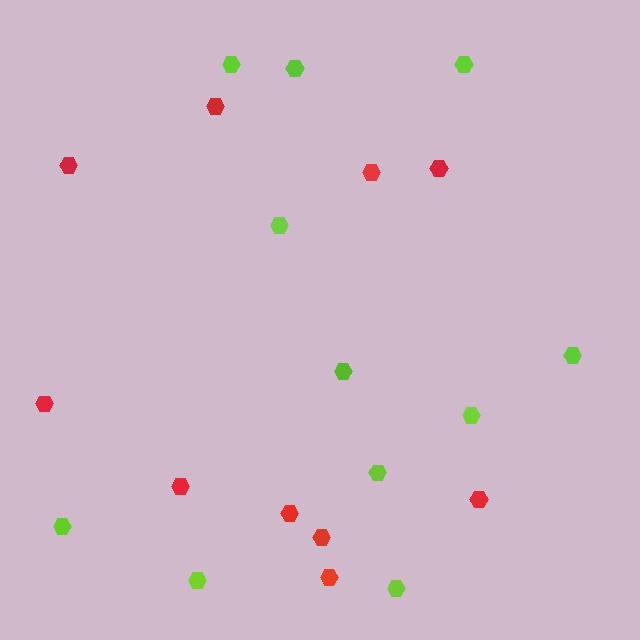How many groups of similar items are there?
There are 2 groups: one group of lime hexagons (11) and one group of red hexagons (10).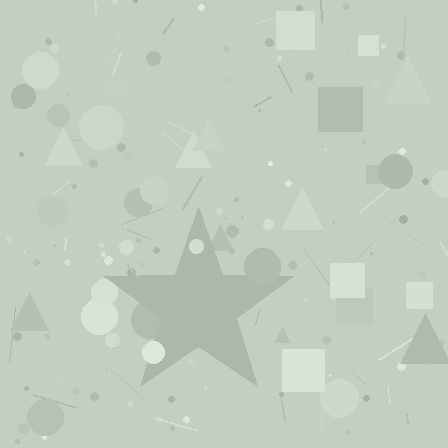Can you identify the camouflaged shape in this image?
The camouflaged shape is a star.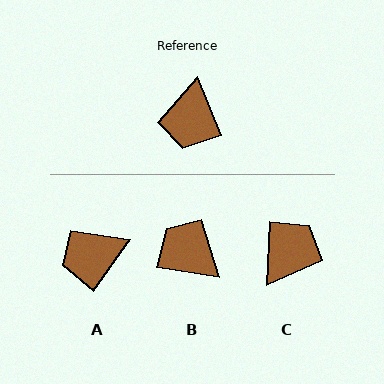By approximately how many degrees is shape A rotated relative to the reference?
Approximately 58 degrees clockwise.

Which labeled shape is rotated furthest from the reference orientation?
C, about 156 degrees away.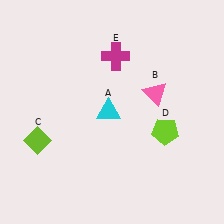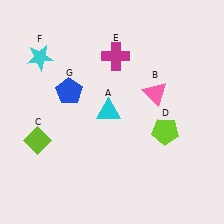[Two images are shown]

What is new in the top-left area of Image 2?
A cyan star (F) was added in the top-left area of Image 2.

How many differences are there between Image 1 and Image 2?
There are 2 differences between the two images.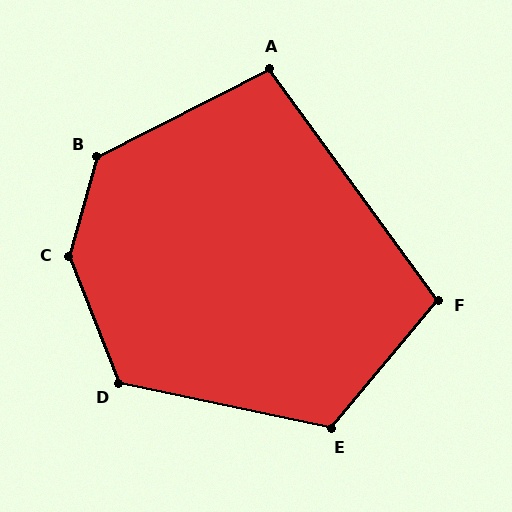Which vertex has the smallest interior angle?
A, at approximately 99 degrees.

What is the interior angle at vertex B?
Approximately 133 degrees (obtuse).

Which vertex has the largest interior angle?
C, at approximately 143 degrees.